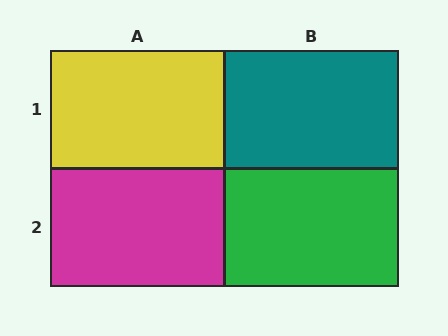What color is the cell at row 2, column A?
Magenta.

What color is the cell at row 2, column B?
Green.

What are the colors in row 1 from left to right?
Yellow, teal.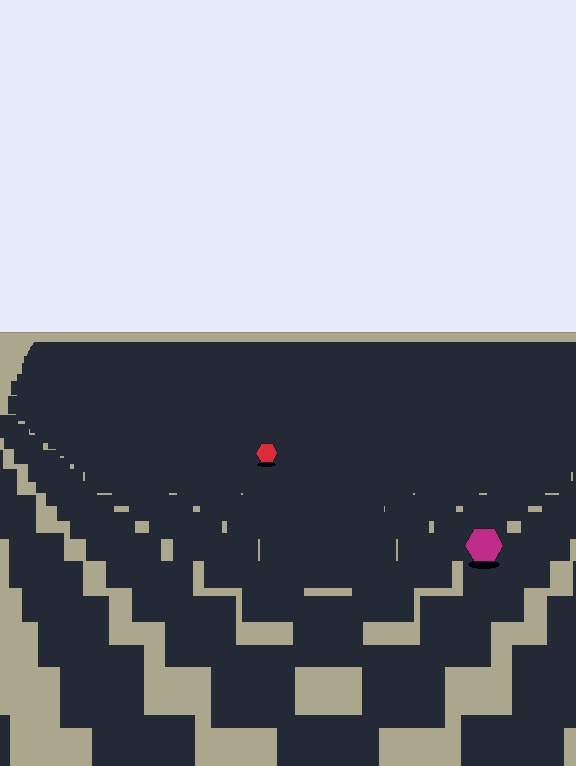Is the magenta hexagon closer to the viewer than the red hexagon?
Yes. The magenta hexagon is closer — you can tell from the texture gradient: the ground texture is coarser near it.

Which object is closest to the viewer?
The magenta hexagon is closest. The texture marks near it are larger and more spread out.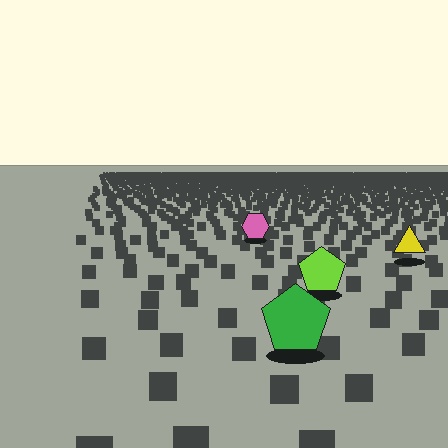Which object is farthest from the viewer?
The pink hexagon is farthest from the viewer. It appears smaller and the ground texture around it is denser.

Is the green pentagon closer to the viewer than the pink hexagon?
Yes. The green pentagon is closer — you can tell from the texture gradient: the ground texture is coarser near it.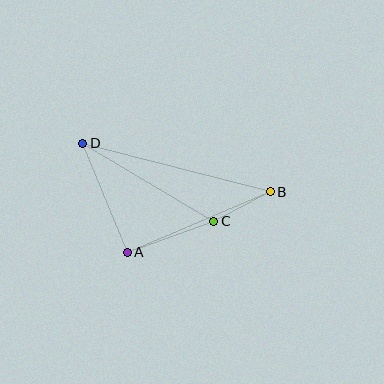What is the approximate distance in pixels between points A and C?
The distance between A and C is approximately 92 pixels.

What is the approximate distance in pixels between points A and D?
The distance between A and D is approximately 118 pixels.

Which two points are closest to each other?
Points B and C are closest to each other.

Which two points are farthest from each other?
Points B and D are farthest from each other.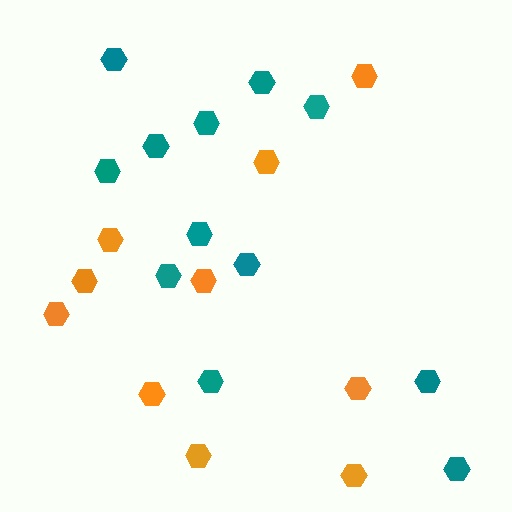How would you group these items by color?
There are 2 groups: one group of teal hexagons (12) and one group of orange hexagons (10).